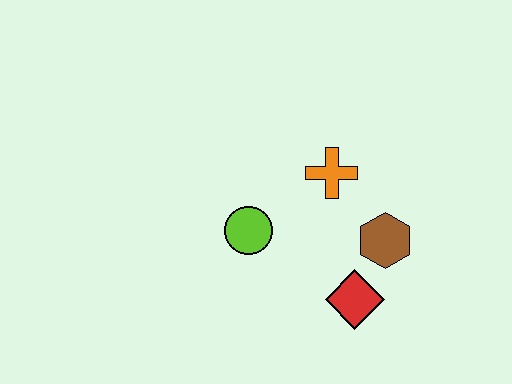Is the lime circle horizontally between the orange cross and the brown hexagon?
No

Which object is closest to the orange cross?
The brown hexagon is closest to the orange cross.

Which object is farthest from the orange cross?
The red diamond is farthest from the orange cross.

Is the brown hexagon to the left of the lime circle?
No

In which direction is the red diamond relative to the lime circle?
The red diamond is to the right of the lime circle.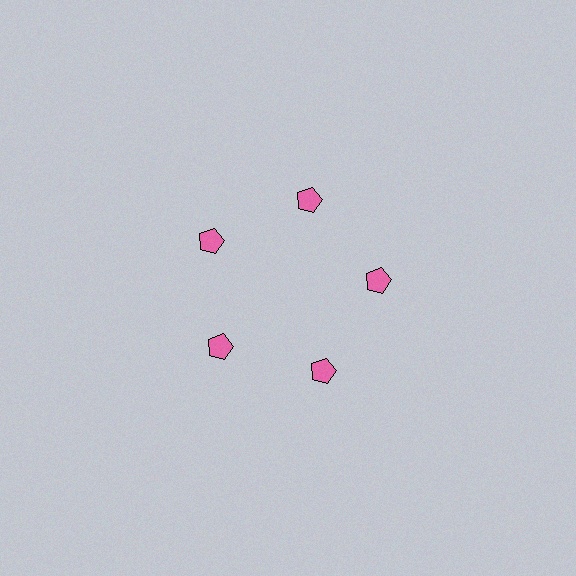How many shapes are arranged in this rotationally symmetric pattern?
There are 5 shapes, arranged in 5 groups of 1.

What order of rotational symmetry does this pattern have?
This pattern has 5-fold rotational symmetry.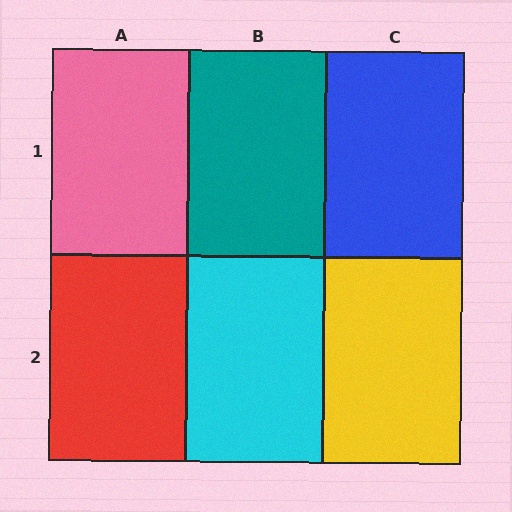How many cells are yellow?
1 cell is yellow.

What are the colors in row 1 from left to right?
Pink, teal, blue.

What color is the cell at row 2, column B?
Cyan.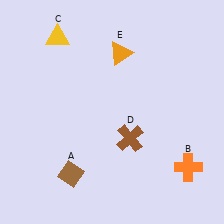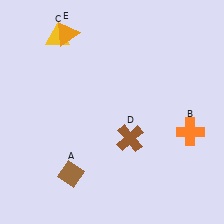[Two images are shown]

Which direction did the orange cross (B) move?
The orange cross (B) moved up.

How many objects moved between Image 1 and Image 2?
2 objects moved between the two images.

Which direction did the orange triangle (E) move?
The orange triangle (E) moved left.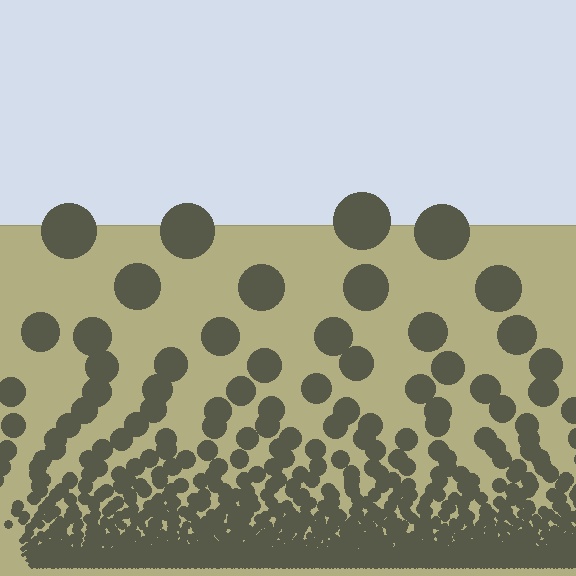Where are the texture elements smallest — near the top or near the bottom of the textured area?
Near the bottom.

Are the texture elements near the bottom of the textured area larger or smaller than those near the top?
Smaller. The gradient is inverted — elements near the bottom are smaller and denser.